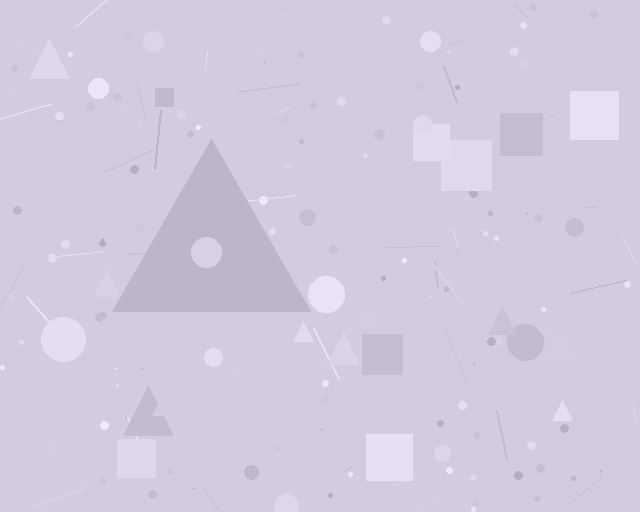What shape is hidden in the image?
A triangle is hidden in the image.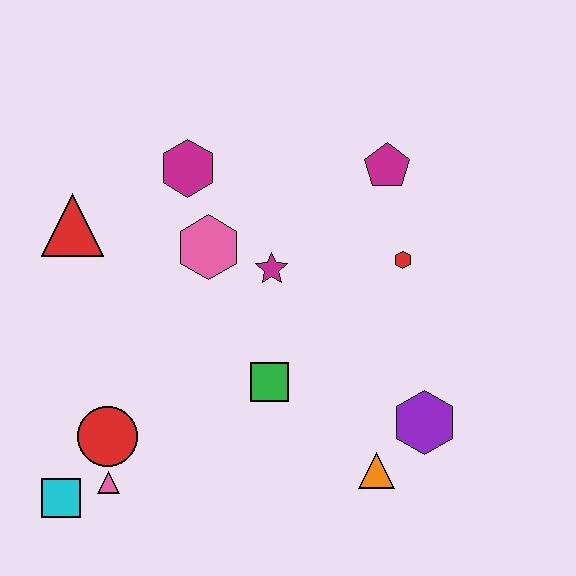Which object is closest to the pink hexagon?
The magenta star is closest to the pink hexagon.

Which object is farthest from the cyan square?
The magenta pentagon is farthest from the cyan square.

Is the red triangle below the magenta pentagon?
Yes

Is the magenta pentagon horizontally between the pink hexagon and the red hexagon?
Yes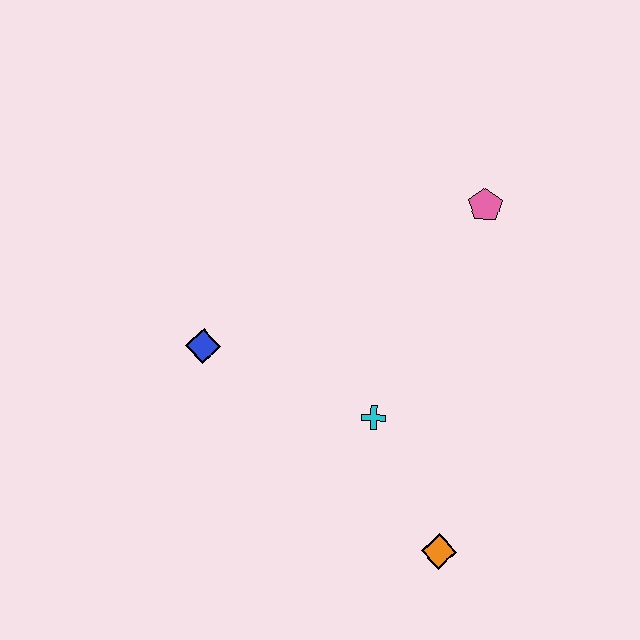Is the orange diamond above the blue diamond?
No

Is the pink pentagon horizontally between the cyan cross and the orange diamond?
No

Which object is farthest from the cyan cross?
The pink pentagon is farthest from the cyan cross.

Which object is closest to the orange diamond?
The cyan cross is closest to the orange diamond.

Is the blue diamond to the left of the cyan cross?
Yes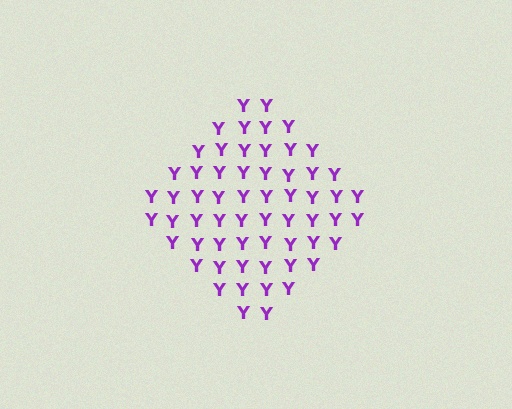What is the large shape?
The large shape is a diamond.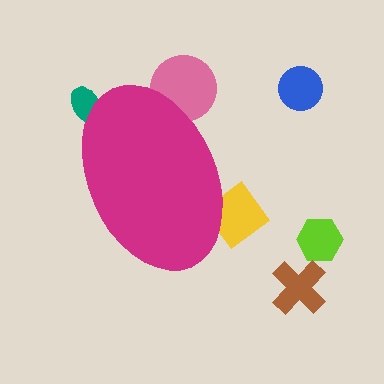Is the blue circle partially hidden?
No, the blue circle is fully visible.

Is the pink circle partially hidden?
Yes, the pink circle is partially hidden behind the magenta ellipse.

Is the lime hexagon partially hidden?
No, the lime hexagon is fully visible.